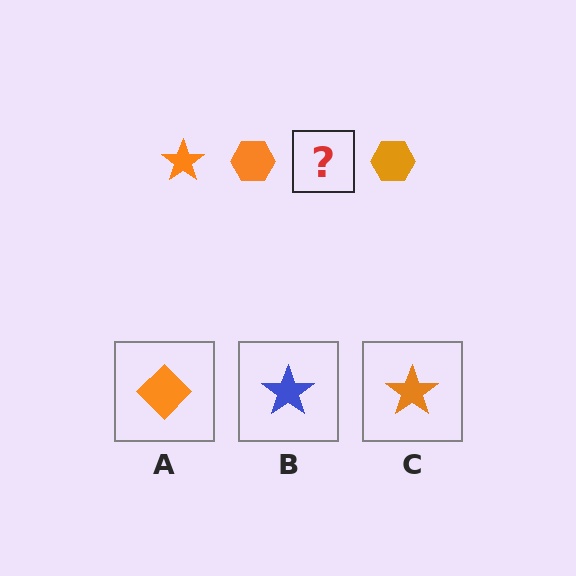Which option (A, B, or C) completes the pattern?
C.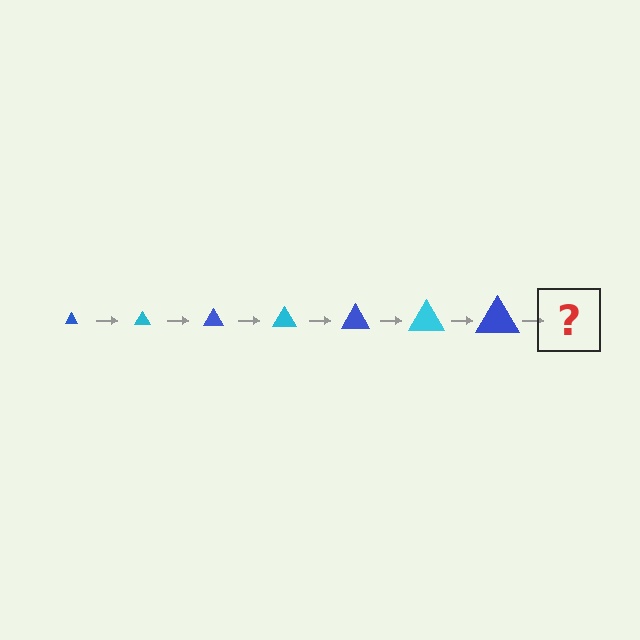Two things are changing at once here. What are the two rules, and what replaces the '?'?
The two rules are that the triangle grows larger each step and the color cycles through blue and cyan. The '?' should be a cyan triangle, larger than the previous one.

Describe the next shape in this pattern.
It should be a cyan triangle, larger than the previous one.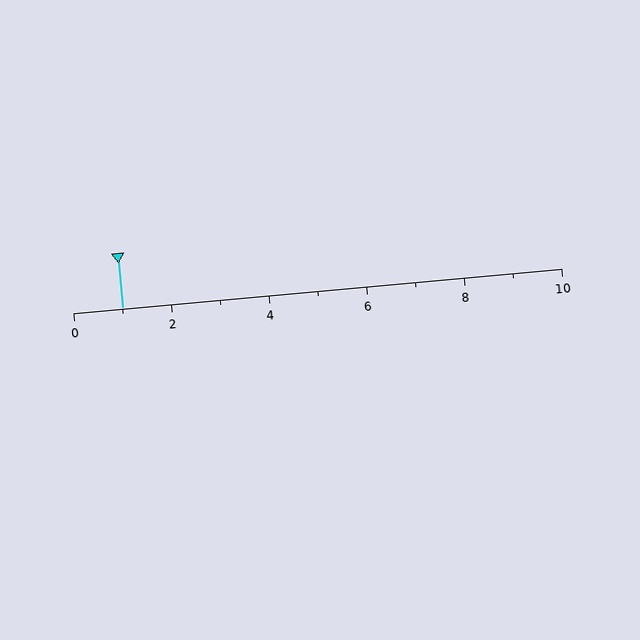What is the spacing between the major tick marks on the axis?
The major ticks are spaced 2 apart.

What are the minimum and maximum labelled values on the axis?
The axis runs from 0 to 10.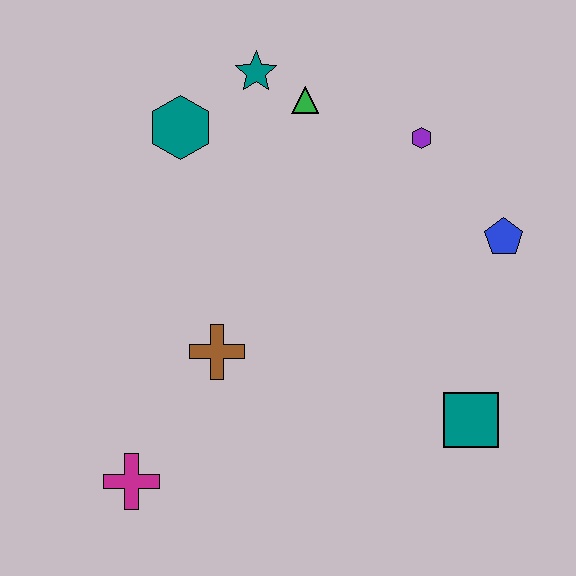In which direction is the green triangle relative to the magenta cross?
The green triangle is above the magenta cross.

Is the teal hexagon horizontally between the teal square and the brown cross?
No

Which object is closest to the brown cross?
The magenta cross is closest to the brown cross.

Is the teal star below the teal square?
No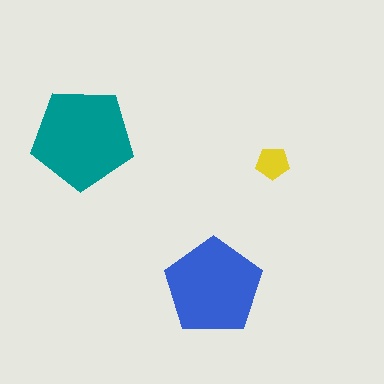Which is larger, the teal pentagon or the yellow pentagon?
The teal one.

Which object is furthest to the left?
The teal pentagon is leftmost.